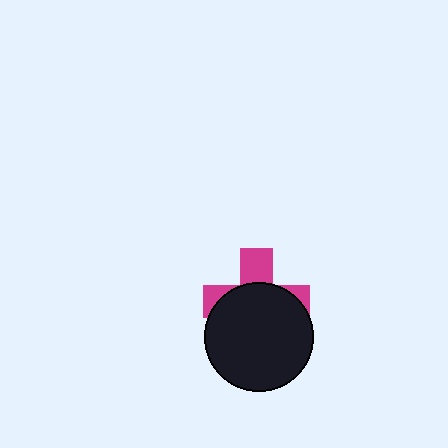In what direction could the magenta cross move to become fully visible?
The magenta cross could move up. That would shift it out from behind the black circle entirely.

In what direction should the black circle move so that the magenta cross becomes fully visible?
The black circle should move down. That is the shortest direction to clear the overlap and leave the magenta cross fully visible.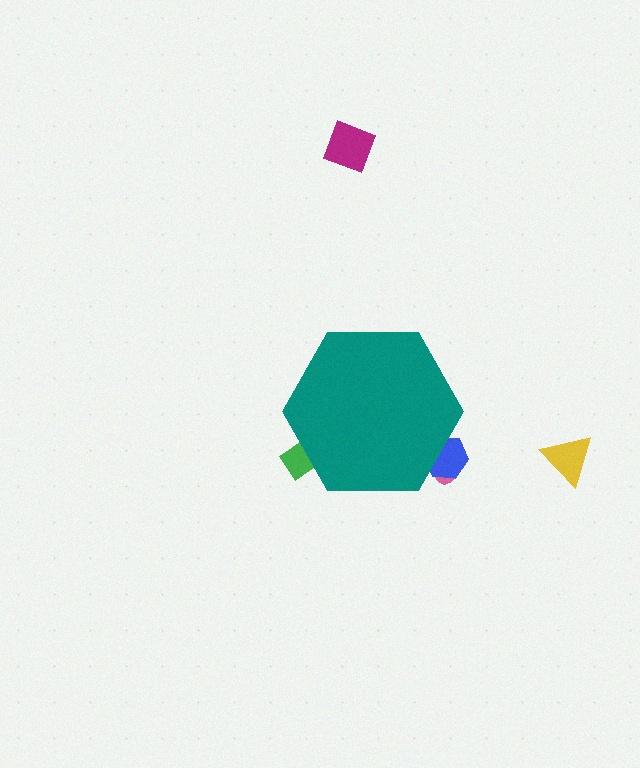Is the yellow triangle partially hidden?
No, the yellow triangle is fully visible.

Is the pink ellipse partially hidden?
Yes, the pink ellipse is partially hidden behind the teal hexagon.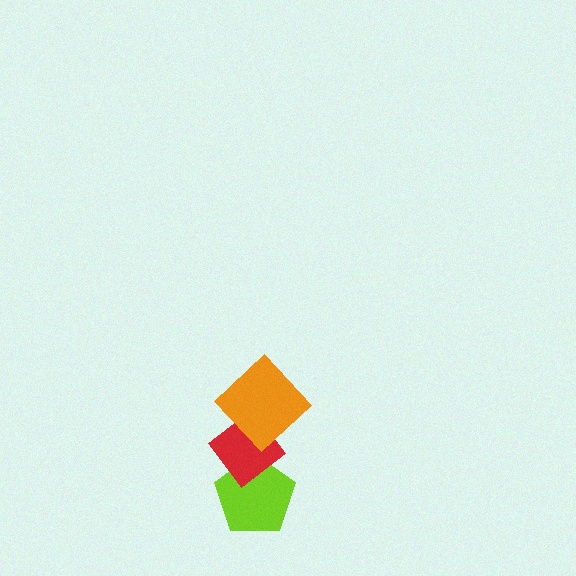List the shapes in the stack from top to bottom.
From top to bottom: the orange diamond, the red diamond, the lime pentagon.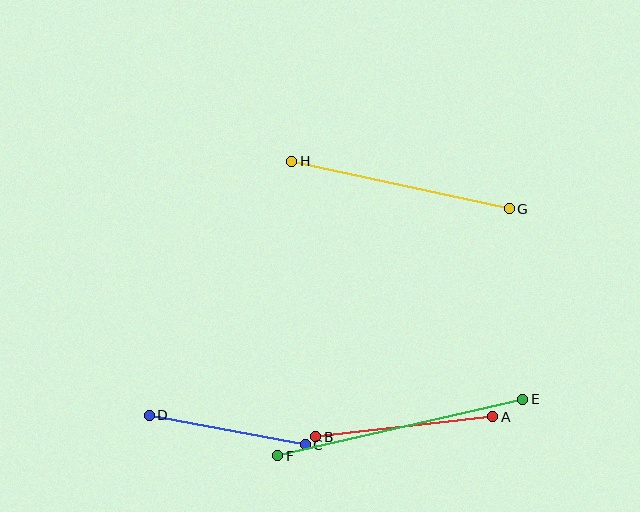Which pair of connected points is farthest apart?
Points E and F are farthest apart.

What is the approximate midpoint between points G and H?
The midpoint is at approximately (401, 185) pixels.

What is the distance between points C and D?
The distance is approximately 159 pixels.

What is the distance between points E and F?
The distance is approximately 251 pixels.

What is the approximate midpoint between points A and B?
The midpoint is at approximately (404, 427) pixels.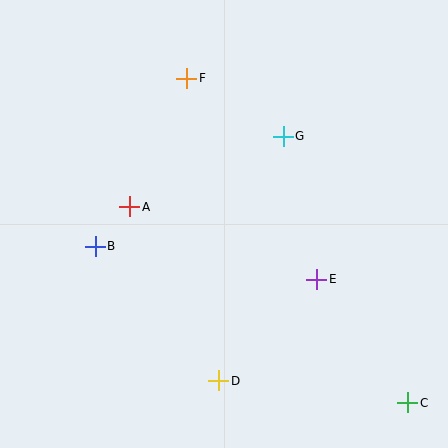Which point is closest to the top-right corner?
Point G is closest to the top-right corner.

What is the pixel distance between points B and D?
The distance between B and D is 183 pixels.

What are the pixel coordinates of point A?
Point A is at (130, 207).